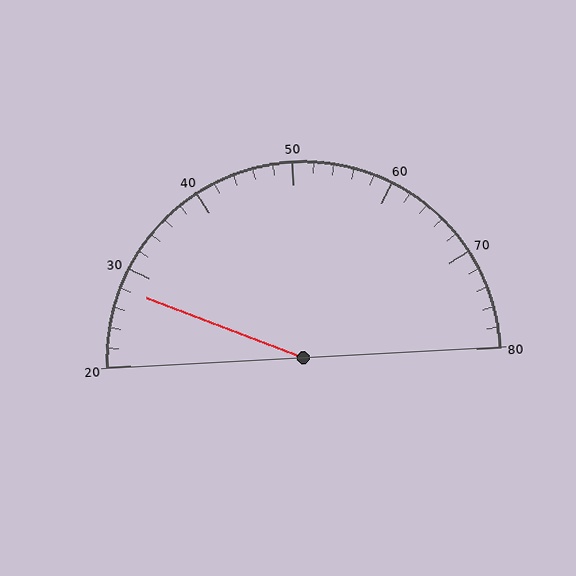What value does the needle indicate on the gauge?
The needle indicates approximately 28.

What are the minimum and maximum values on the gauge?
The gauge ranges from 20 to 80.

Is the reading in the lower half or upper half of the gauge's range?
The reading is in the lower half of the range (20 to 80).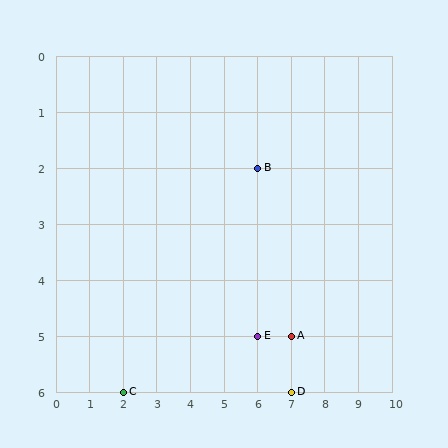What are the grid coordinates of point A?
Point A is at grid coordinates (7, 5).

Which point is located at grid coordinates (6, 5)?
Point E is at (6, 5).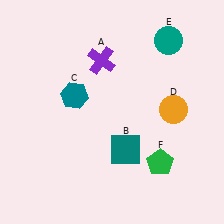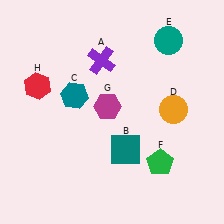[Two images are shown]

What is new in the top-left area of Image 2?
A magenta hexagon (G) was added in the top-left area of Image 2.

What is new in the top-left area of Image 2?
A red hexagon (H) was added in the top-left area of Image 2.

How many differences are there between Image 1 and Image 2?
There are 2 differences between the two images.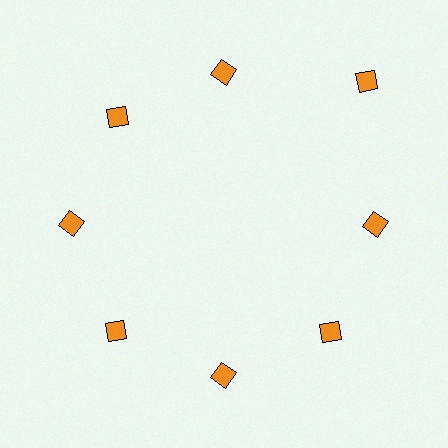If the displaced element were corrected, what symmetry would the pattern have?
It would have 8-fold rotational symmetry — the pattern would map onto itself every 45 degrees.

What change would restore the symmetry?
The symmetry would be restored by moving it inward, back onto the ring so that all 8 diamonds sit at equal angles and equal distance from the center.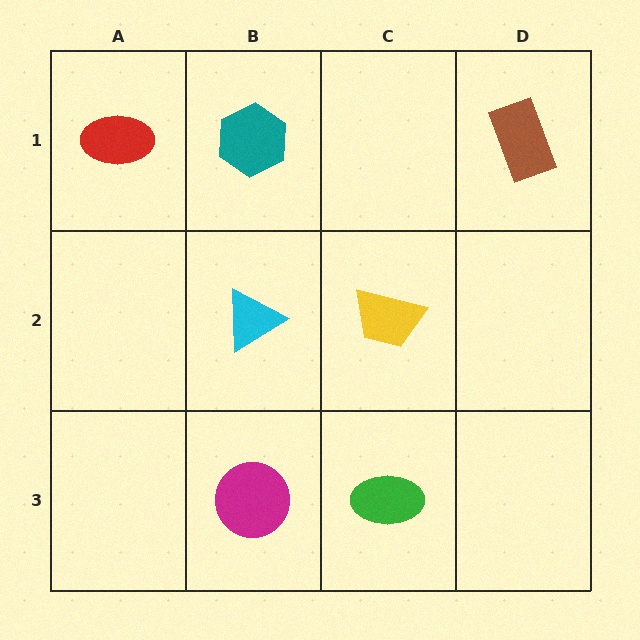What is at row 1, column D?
A brown rectangle.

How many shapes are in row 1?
3 shapes.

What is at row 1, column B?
A teal hexagon.